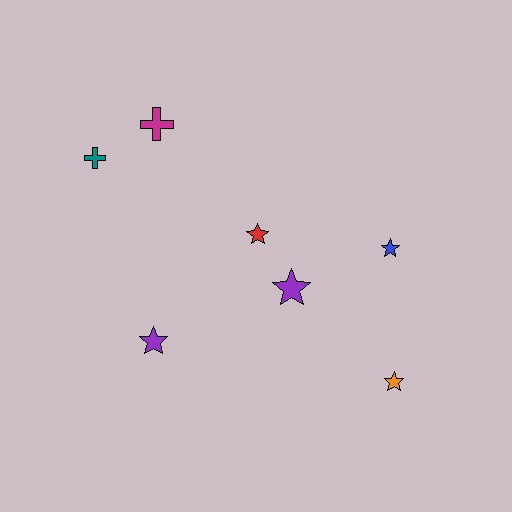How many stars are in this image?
There are 5 stars.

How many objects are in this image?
There are 7 objects.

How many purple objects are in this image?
There are 2 purple objects.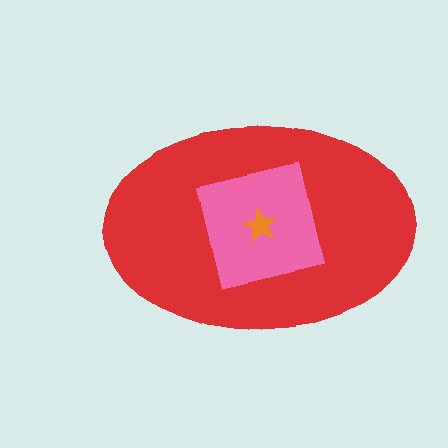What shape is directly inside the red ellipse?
The pink square.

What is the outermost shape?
The red ellipse.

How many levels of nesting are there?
3.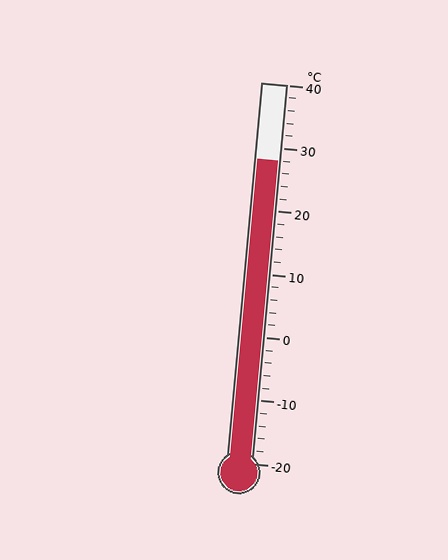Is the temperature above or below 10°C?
The temperature is above 10°C.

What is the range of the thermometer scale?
The thermometer scale ranges from -20°C to 40°C.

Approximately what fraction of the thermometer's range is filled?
The thermometer is filled to approximately 80% of its range.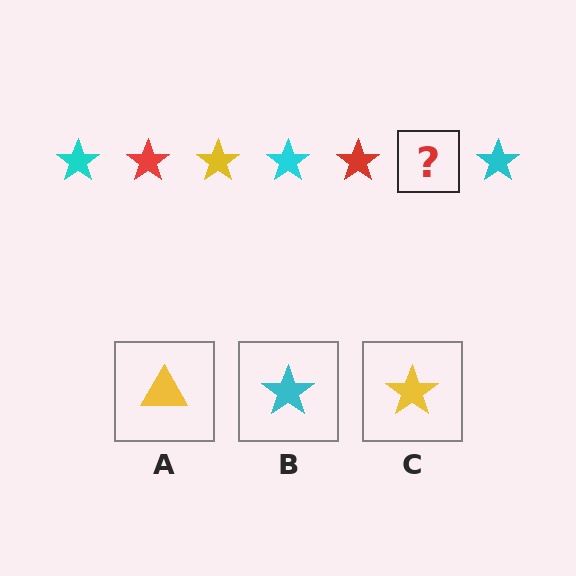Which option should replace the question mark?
Option C.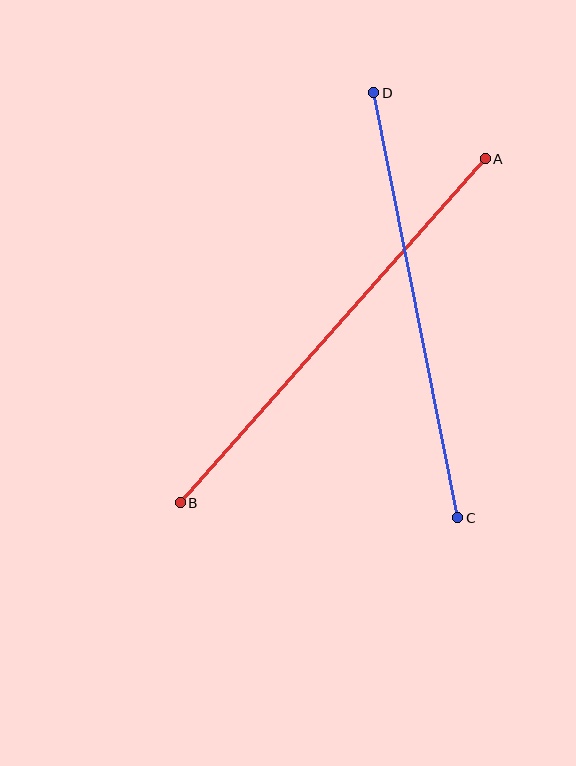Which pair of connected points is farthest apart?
Points A and B are farthest apart.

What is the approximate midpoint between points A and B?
The midpoint is at approximately (333, 331) pixels.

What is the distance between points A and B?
The distance is approximately 460 pixels.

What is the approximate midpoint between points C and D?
The midpoint is at approximately (416, 305) pixels.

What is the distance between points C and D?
The distance is approximately 433 pixels.